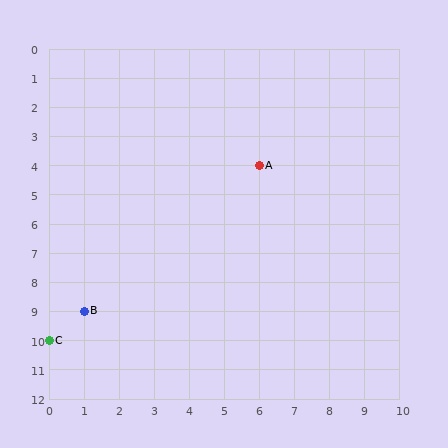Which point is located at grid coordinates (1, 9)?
Point B is at (1, 9).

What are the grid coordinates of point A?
Point A is at grid coordinates (6, 4).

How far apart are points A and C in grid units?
Points A and C are 6 columns and 6 rows apart (about 8.5 grid units diagonally).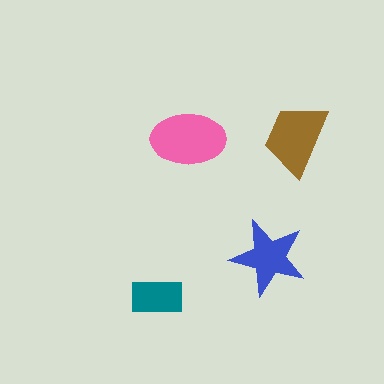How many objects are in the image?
There are 4 objects in the image.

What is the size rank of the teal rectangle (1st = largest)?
4th.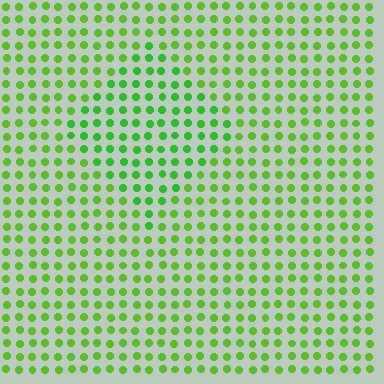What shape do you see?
I see a diamond.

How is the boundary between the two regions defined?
The boundary is defined purely by a slight shift in hue (about 20 degrees). Spacing, size, and orientation are identical on both sides.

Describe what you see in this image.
The image is filled with small lime elements in a uniform arrangement. A diamond-shaped region is visible where the elements are tinted to a slightly different hue, forming a subtle color boundary.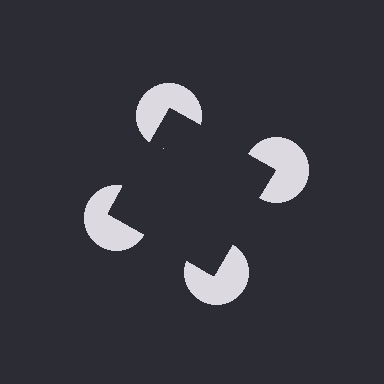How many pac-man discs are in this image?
There are 4 — one at each vertex of the illusory square.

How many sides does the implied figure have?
4 sides.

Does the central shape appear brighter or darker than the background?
It typically appears slightly darker than the background, even though no actual brightness change is drawn.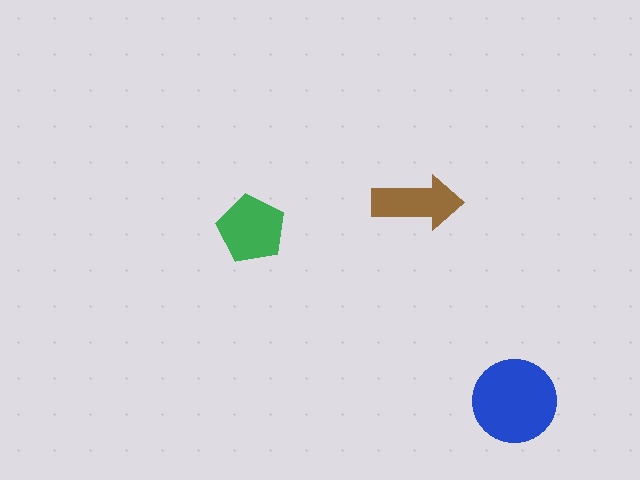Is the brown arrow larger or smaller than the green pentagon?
Smaller.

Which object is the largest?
The blue circle.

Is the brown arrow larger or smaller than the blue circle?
Smaller.